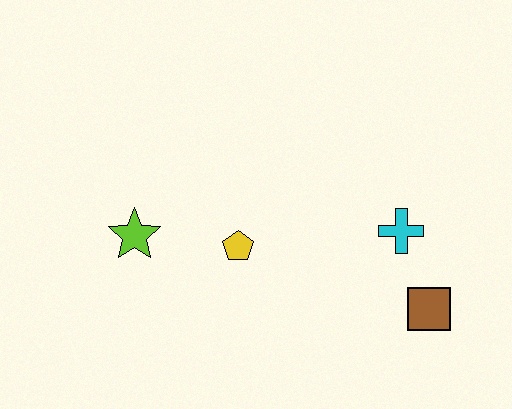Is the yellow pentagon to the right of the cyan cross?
No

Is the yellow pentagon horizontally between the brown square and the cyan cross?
No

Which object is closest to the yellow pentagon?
The lime star is closest to the yellow pentagon.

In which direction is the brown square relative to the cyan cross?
The brown square is below the cyan cross.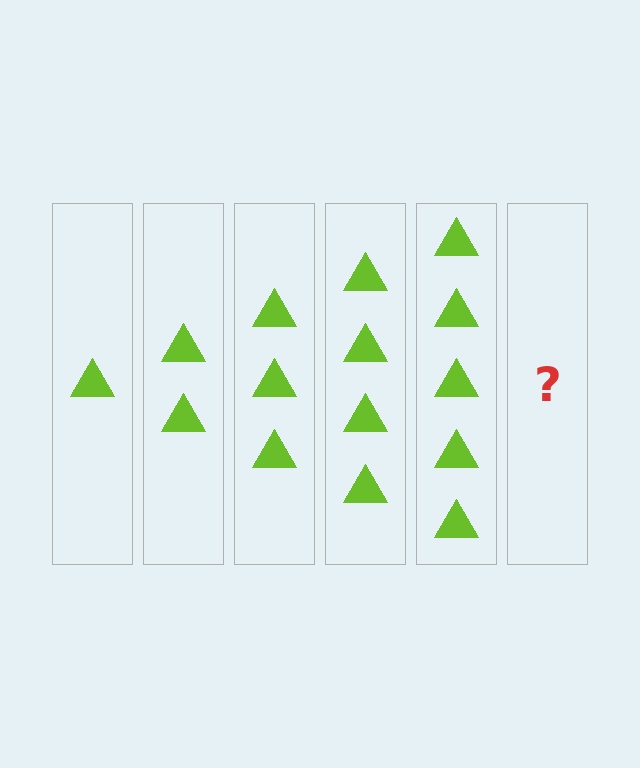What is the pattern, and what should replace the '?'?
The pattern is that each step adds one more triangle. The '?' should be 6 triangles.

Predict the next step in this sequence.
The next step is 6 triangles.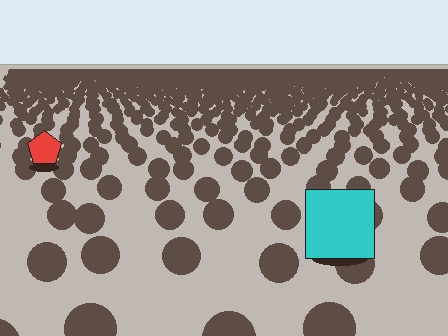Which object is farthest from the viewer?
The red pentagon is farthest from the viewer. It appears smaller and the ground texture around it is denser.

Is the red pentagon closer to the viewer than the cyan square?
No. The cyan square is closer — you can tell from the texture gradient: the ground texture is coarser near it.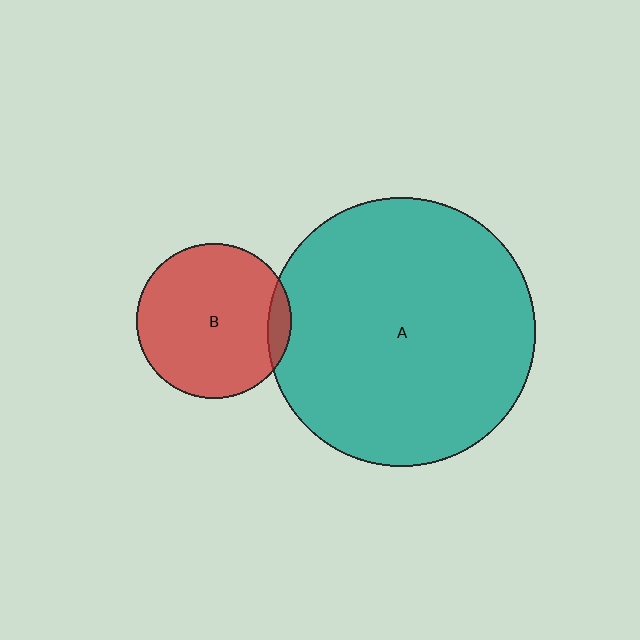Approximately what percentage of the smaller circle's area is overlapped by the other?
Approximately 10%.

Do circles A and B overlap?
Yes.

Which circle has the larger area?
Circle A (teal).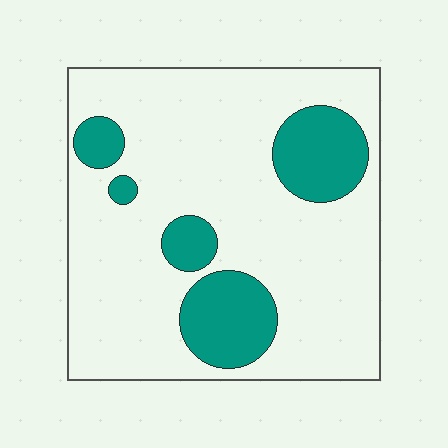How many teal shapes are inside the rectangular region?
5.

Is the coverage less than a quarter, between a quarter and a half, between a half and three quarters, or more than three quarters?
Less than a quarter.